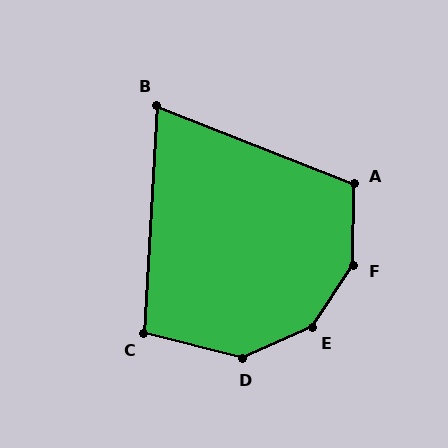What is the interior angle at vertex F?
Approximately 147 degrees (obtuse).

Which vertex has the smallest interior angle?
B, at approximately 72 degrees.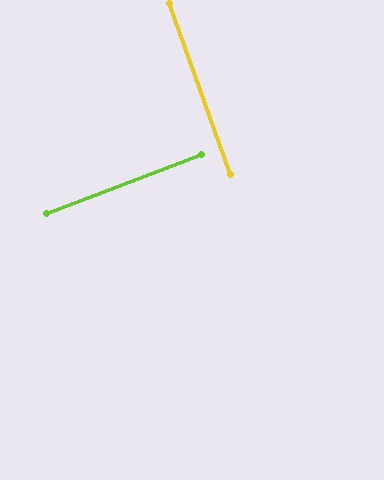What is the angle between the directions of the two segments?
Approximately 89 degrees.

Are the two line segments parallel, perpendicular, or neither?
Perpendicular — they meet at approximately 89°.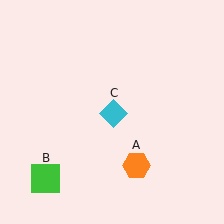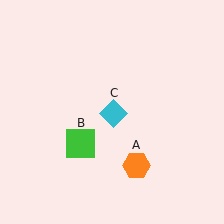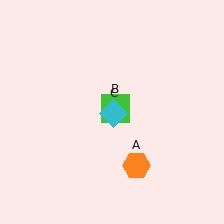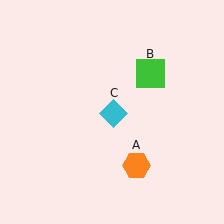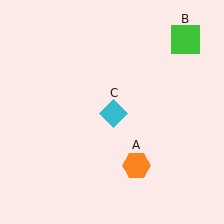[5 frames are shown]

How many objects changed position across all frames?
1 object changed position: green square (object B).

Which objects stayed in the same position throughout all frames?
Orange hexagon (object A) and cyan diamond (object C) remained stationary.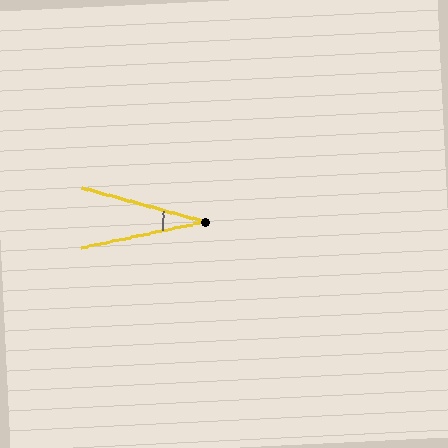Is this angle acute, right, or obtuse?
It is acute.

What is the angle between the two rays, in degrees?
Approximately 27 degrees.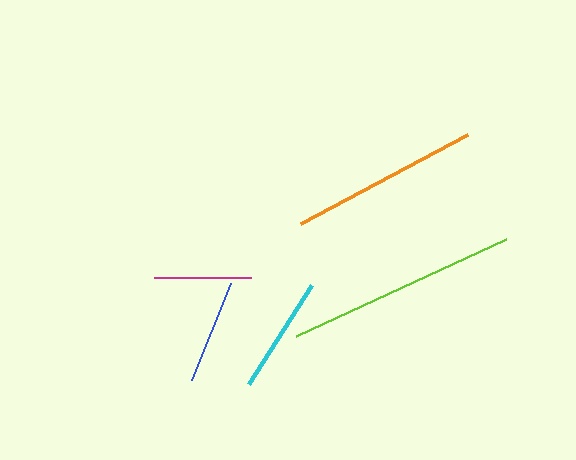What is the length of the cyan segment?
The cyan segment is approximately 118 pixels long.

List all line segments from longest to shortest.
From longest to shortest: lime, orange, cyan, blue, magenta.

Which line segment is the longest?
The lime line is the longest at approximately 231 pixels.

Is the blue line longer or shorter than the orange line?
The orange line is longer than the blue line.